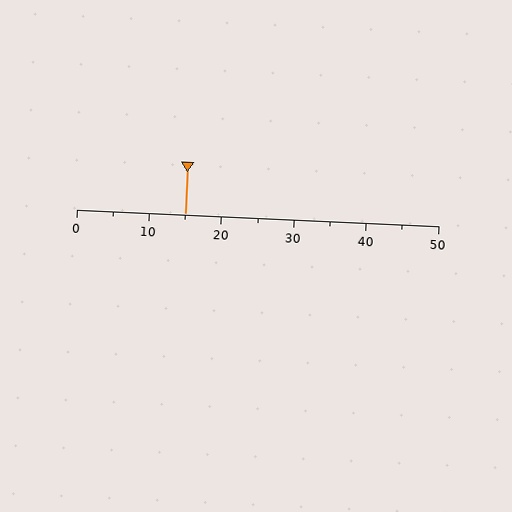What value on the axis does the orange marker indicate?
The marker indicates approximately 15.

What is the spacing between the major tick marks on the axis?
The major ticks are spaced 10 apart.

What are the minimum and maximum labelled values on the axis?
The axis runs from 0 to 50.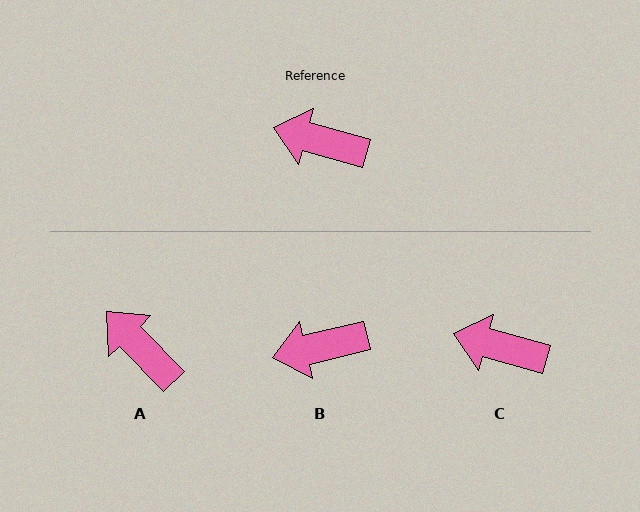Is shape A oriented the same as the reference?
No, it is off by about 31 degrees.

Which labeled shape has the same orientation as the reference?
C.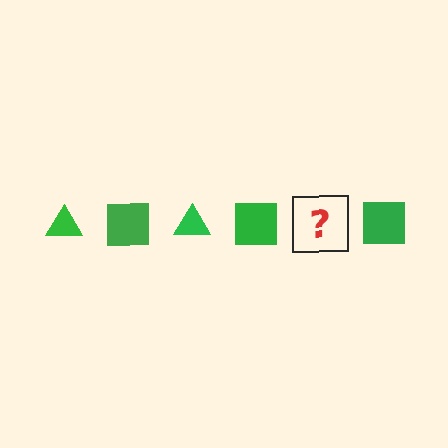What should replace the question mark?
The question mark should be replaced with a green triangle.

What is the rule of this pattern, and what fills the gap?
The rule is that the pattern cycles through triangle, square shapes in green. The gap should be filled with a green triangle.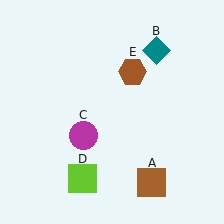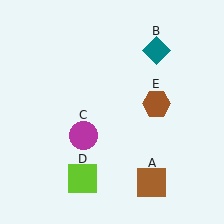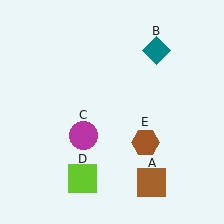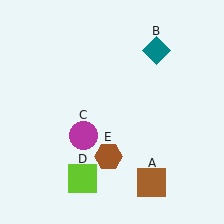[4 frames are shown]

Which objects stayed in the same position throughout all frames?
Brown square (object A) and teal diamond (object B) and magenta circle (object C) and lime square (object D) remained stationary.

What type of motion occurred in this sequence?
The brown hexagon (object E) rotated clockwise around the center of the scene.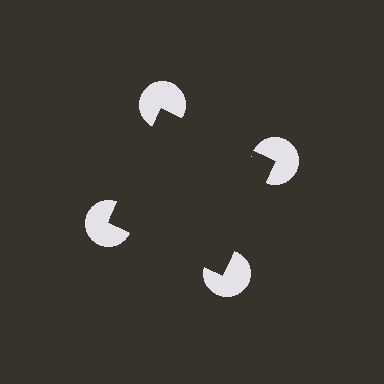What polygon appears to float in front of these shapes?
An illusory square — its edges are inferred from the aligned wedge cuts in the pac-man discs, not physically drawn.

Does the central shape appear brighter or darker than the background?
It typically appears slightly darker than the background, even though no actual brightness change is drawn.